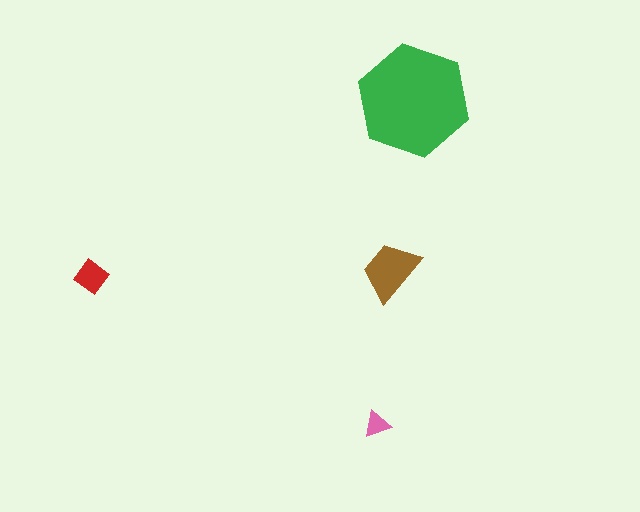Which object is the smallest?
The pink triangle.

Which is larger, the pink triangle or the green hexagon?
The green hexagon.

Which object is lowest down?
The pink triangle is bottommost.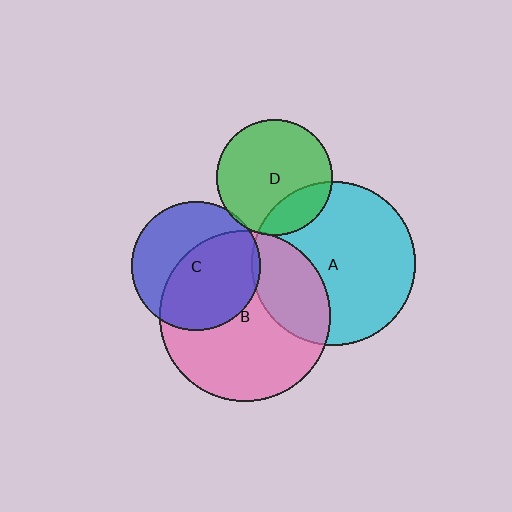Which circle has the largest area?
Circle B (pink).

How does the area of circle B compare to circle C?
Approximately 1.7 times.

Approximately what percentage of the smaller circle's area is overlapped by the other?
Approximately 30%.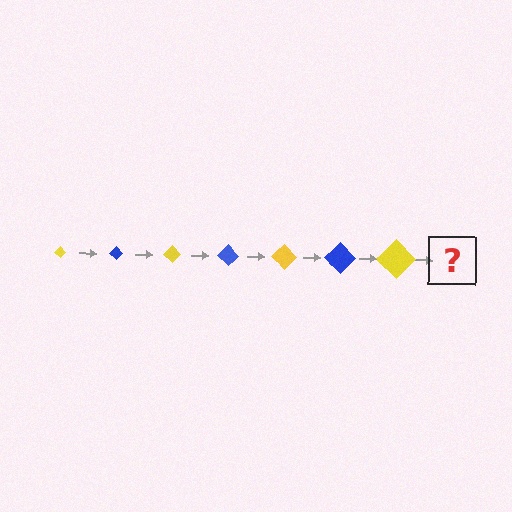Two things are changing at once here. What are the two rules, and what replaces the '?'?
The two rules are that the diamond grows larger each step and the color cycles through yellow and blue. The '?' should be a blue diamond, larger than the previous one.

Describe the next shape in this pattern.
It should be a blue diamond, larger than the previous one.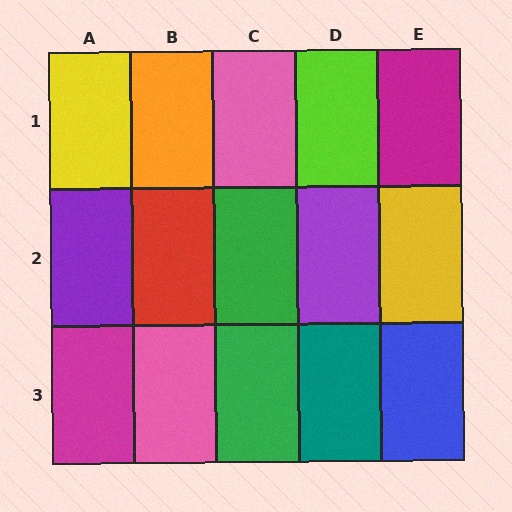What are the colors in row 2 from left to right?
Purple, red, green, purple, yellow.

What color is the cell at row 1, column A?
Yellow.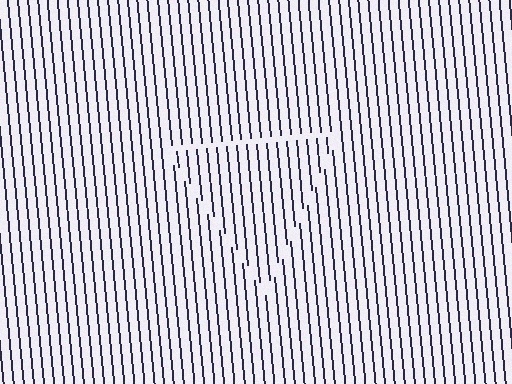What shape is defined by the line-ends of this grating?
An illusory triangle. The interior of the shape contains the same grating, shifted by half a period — the contour is defined by the phase discontinuity where line-ends from the inner and outer gratings abut.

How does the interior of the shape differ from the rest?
The interior of the shape contains the same grating, shifted by half a period — the contour is defined by the phase discontinuity where line-ends from the inner and outer gratings abut.